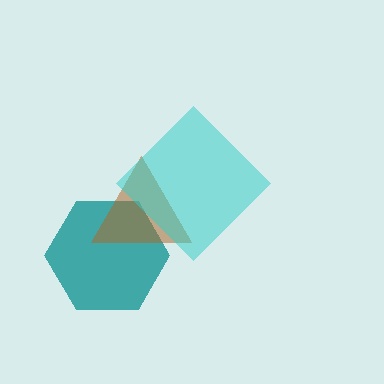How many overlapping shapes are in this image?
There are 3 overlapping shapes in the image.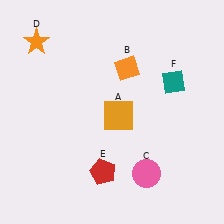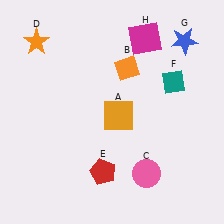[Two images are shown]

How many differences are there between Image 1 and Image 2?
There are 2 differences between the two images.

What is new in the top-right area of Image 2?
A blue star (G) was added in the top-right area of Image 2.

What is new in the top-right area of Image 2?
A magenta square (H) was added in the top-right area of Image 2.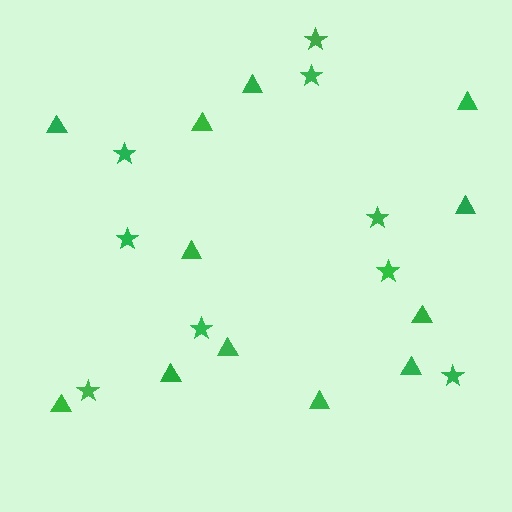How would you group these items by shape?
There are 2 groups: one group of triangles (12) and one group of stars (9).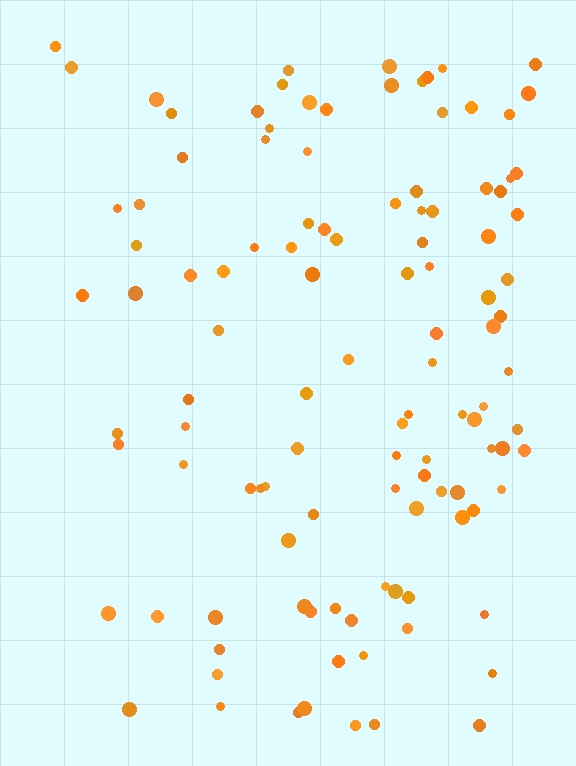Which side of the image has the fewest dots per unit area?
The left.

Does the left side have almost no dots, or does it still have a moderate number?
Still a moderate number, just noticeably fewer than the right.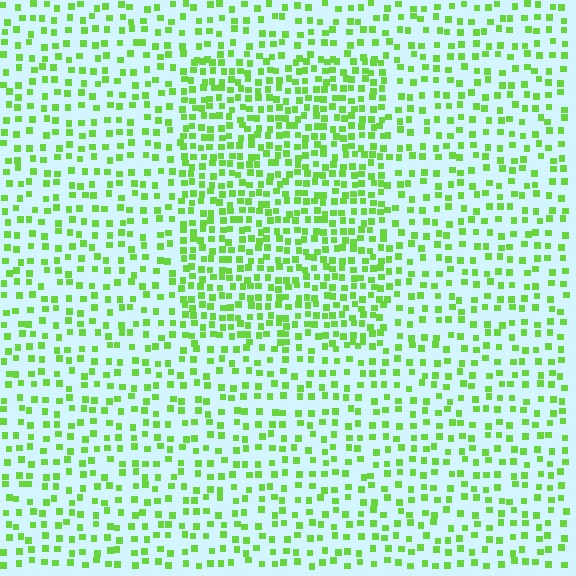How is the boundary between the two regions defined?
The boundary is defined by a change in element density (approximately 1.8x ratio). All elements are the same color, size, and shape.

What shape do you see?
I see a rectangle.